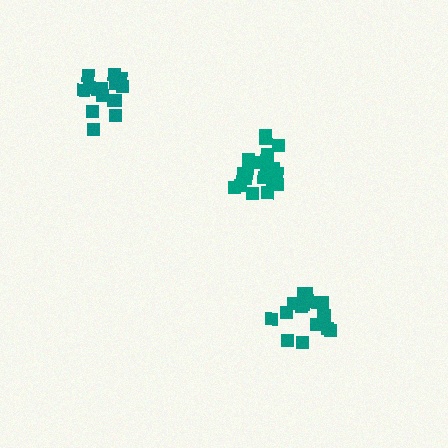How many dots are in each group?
Group 1: 21 dots, Group 2: 21 dots, Group 3: 15 dots (57 total).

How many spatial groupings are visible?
There are 3 spatial groupings.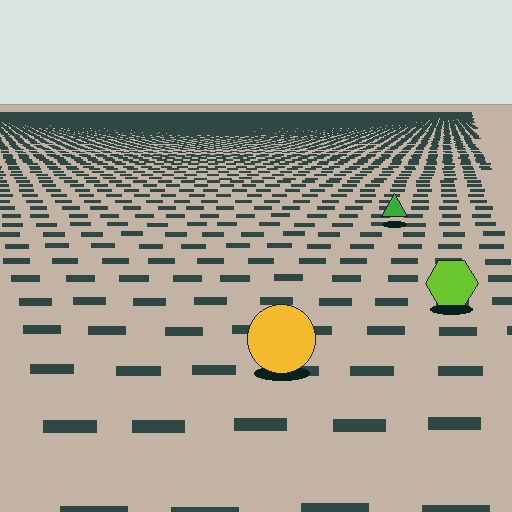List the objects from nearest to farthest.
From nearest to farthest: the yellow circle, the lime hexagon, the green triangle.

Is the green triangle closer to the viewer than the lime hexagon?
No. The lime hexagon is closer — you can tell from the texture gradient: the ground texture is coarser near it.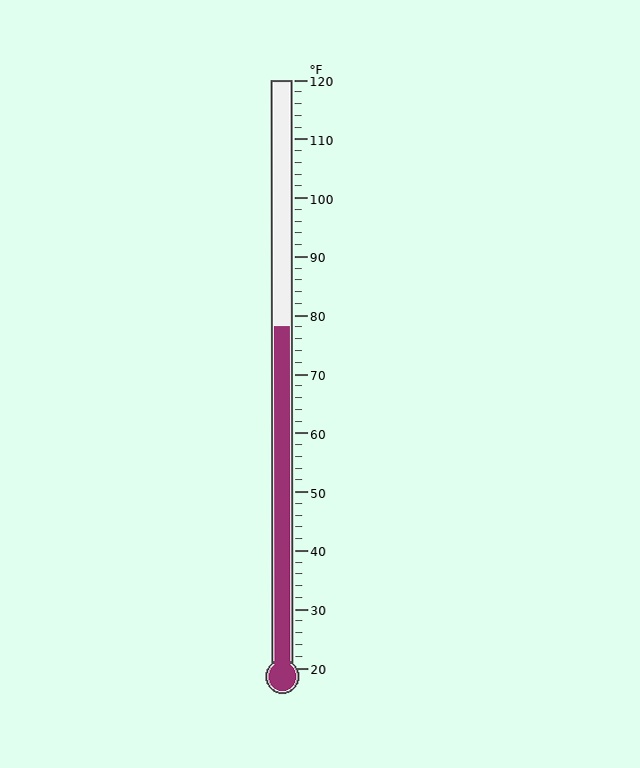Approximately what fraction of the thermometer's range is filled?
The thermometer is filled to approximately 60% of its range.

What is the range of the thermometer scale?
The thermometer scale ranges from 20°F to 120°F.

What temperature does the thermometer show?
The thermometer shows approximately 78°F.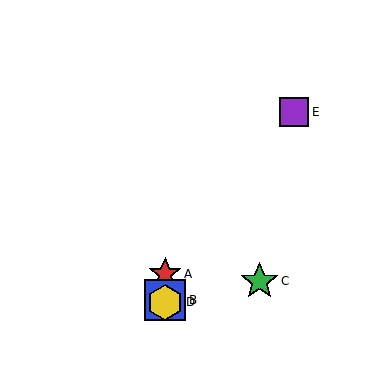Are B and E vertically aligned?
No, B is at x≈165 and E is at x≈294.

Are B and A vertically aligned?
Yes, both are at x≈165.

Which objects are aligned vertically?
Objects A, B, D are aligned vertically.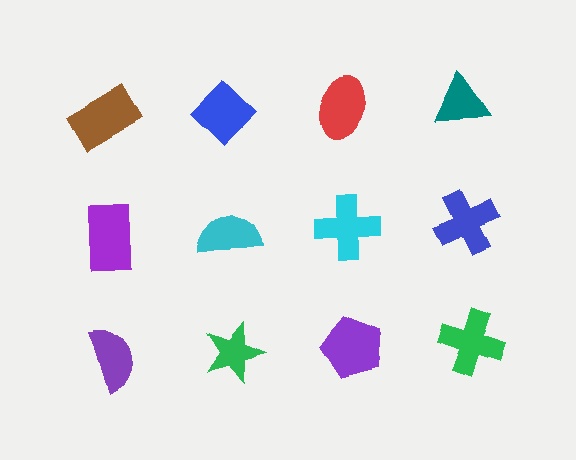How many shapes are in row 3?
4 shapes.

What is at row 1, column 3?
A red ellipse.